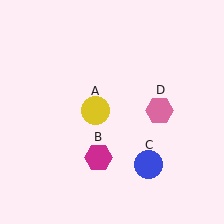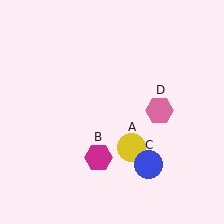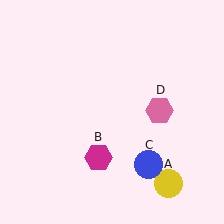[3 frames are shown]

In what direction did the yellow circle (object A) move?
The yellow circle (object A) moved down and to the right.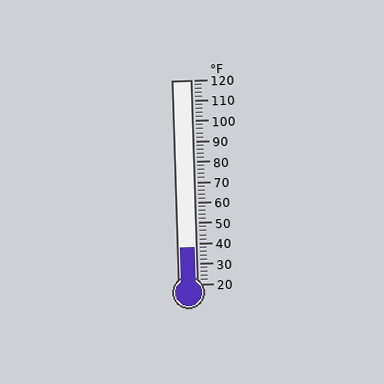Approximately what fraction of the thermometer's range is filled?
The thermometer is filled to approximately 20% of its range.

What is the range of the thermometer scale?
The thermometer scale ranges from 20°F to 120°F.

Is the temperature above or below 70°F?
The temperature is below 70°F.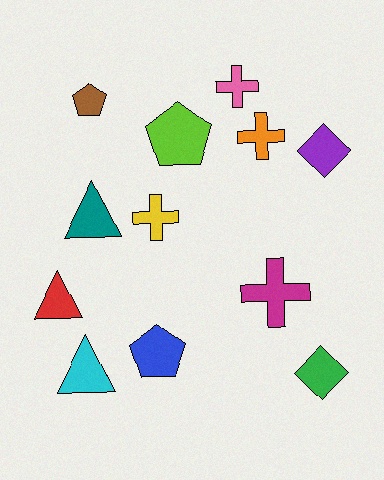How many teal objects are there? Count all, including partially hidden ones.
There is 1 teal object.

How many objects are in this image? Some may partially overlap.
There are 12 objects.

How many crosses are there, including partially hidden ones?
There are 4 crosses.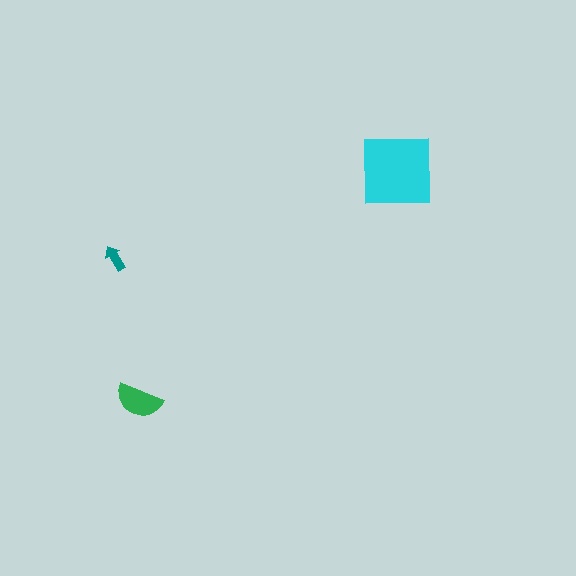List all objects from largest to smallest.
The cyan square, the green semicircle, the teal arrow.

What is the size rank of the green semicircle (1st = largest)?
2nd.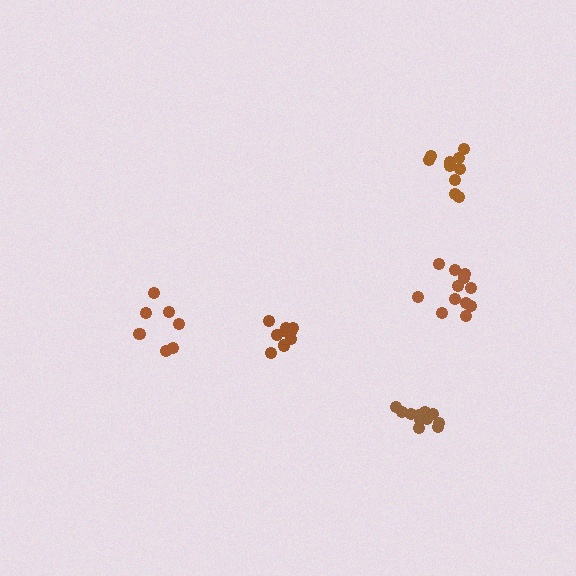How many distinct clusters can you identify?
There are 5 distinct clusters.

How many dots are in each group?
Group 1: 12 dots, Group 2: 11 dots, Group 3: 10 dots, Group 4: 7 dots, Group 5: 12 dots (52 total).